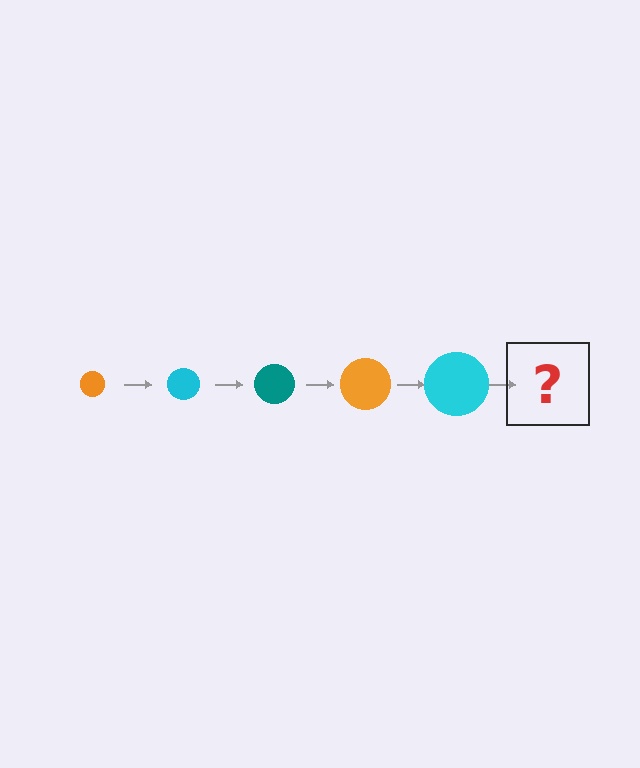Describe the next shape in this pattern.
It should be a teal circle, larger than the previous one.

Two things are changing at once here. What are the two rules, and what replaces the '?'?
The two rules are that the circle grows larger each step and the color cycles through orange, cyan, and teal. The '?' should be a teal circle, larger than the previous one.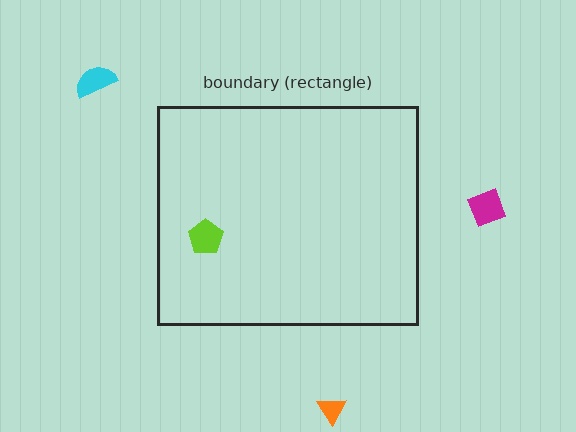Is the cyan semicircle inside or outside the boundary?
Outside.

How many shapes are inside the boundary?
1 inside, 3 outside.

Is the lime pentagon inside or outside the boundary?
Inside.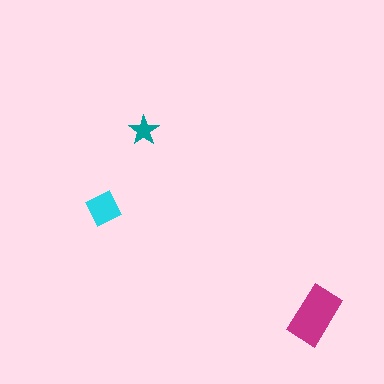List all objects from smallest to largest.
The teal star, the cyan diamond, the magenta rectangle.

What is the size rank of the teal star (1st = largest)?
3rd.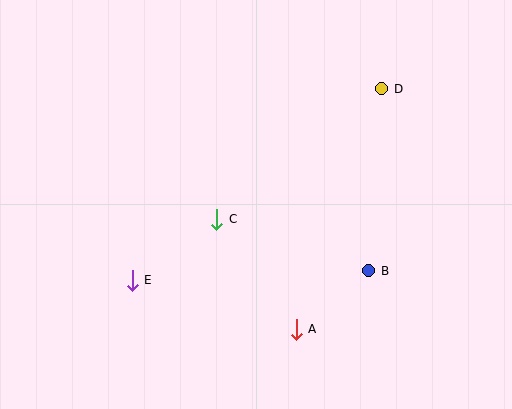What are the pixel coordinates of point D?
Point D is at (382, 89).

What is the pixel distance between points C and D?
The distance between C and D is 210 pixels.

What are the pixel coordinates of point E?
Point E is at (132, 280).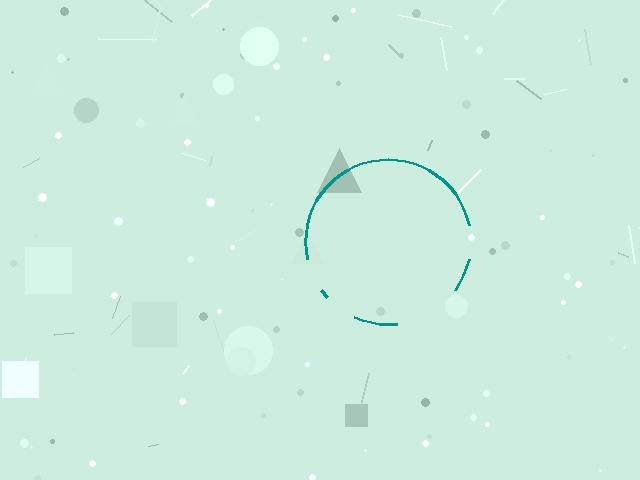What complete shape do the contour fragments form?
The contour fragments form a circle.